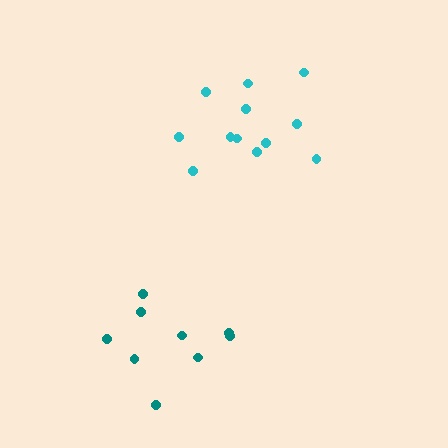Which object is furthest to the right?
The cyan cluster is rightmost.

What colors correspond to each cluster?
The clusters are colored: teal, cyan.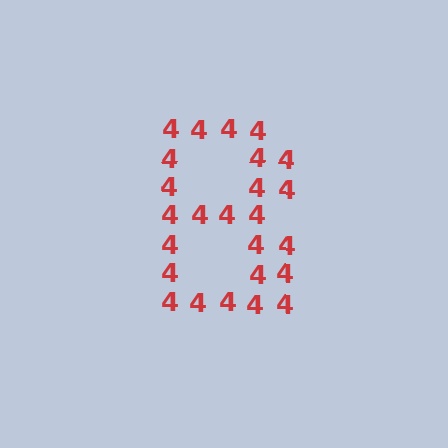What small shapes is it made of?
It is made of small digit 4's.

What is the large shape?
The large shape is the letter B.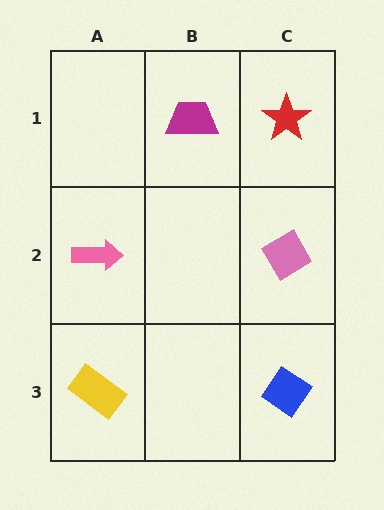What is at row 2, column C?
A pink diamond.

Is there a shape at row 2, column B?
No, that cell is empty.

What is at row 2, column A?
A pink arrow.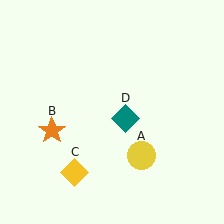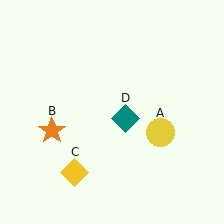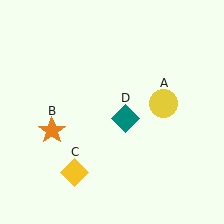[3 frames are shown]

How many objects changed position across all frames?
1 object changed position: yellow circle (object A).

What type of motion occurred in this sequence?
The yellow circle (object A) rotated counterclockwise around the center of the scene.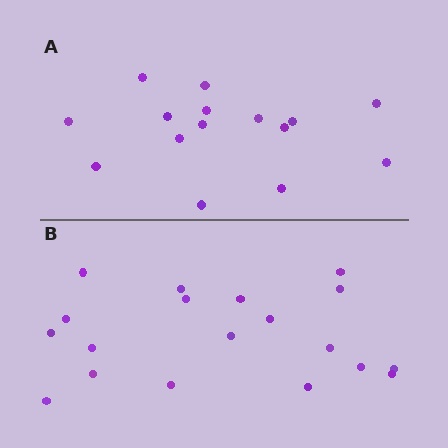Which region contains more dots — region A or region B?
Region B (the bottom region) has more dots.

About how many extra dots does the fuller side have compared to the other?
Region B has about 4 more dots than region A.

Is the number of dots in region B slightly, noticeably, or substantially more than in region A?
Region B has noticeably more, but not dramatically so. The ratio is roughly 1.3 to 1.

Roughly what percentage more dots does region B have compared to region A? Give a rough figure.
About 25% more.